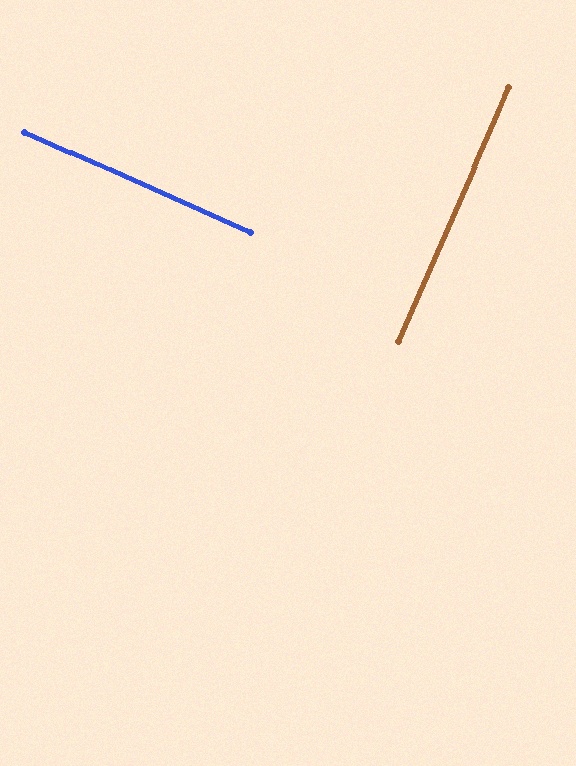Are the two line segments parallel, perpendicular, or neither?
Perpendicular — they meet at approximately 90°.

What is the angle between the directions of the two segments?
Approximately 90 degrees.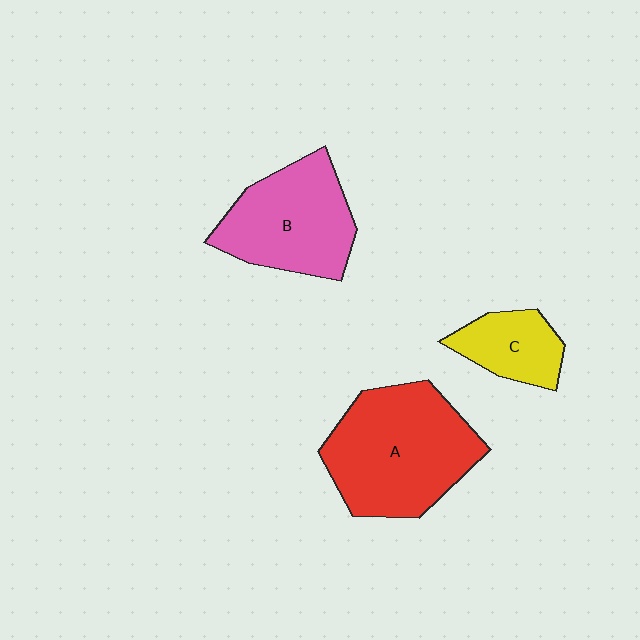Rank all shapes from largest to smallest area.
From largest to smallest: A (red), B (pink), C (yellow).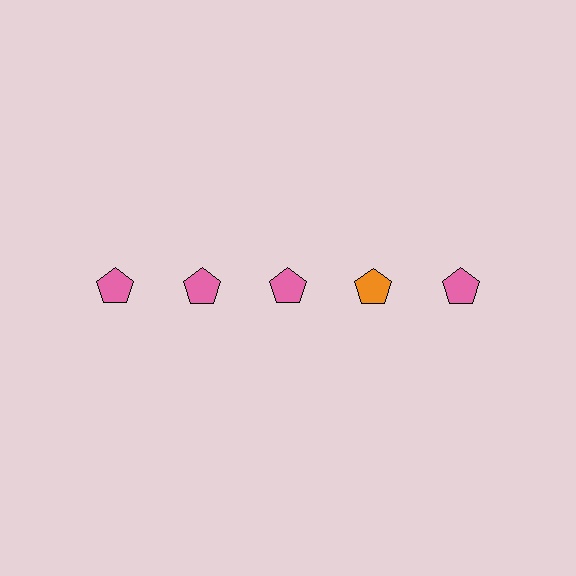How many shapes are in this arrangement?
There are 5 shapes arranged in a grid pattern.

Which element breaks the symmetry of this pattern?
The orange pentagon in the top row, second from right column breaks the symmetry. All other shapes are pink pentagons.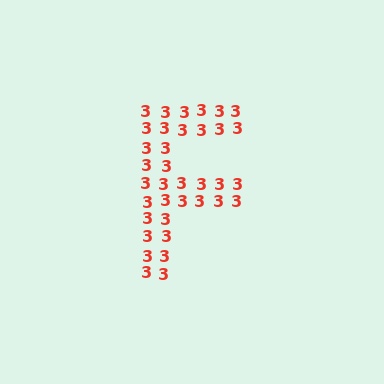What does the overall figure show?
The overall figure shows the letter F.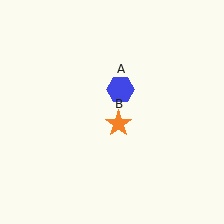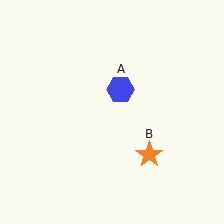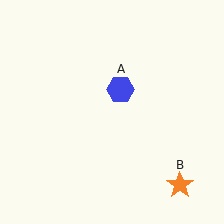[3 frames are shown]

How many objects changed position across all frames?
1 object changed position: orange star (object B).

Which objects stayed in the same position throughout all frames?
Blue hexagon (object A) remained stationary.